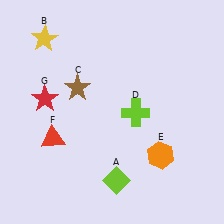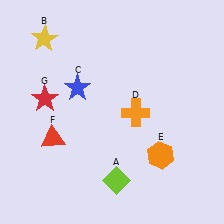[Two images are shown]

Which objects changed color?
C changed from brown to blue. D changed from lime to orange.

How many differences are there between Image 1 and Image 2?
There are 2 differences between the two images.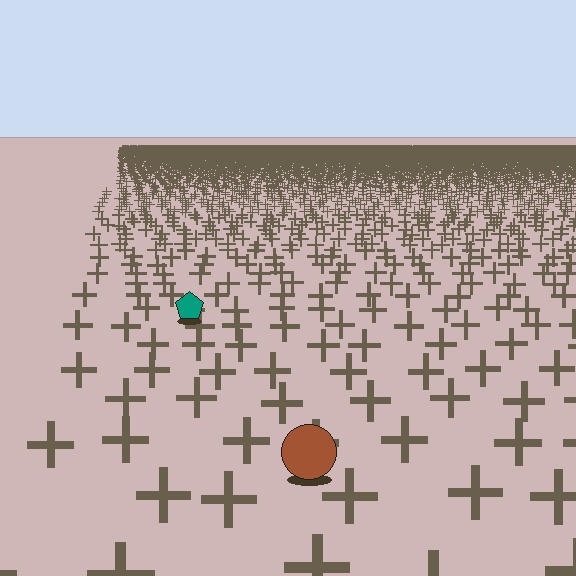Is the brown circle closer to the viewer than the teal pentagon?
Yes. The brown circle is closer — you can tell from the texture gradient: the ground texture is coarser near it.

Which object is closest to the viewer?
The brown circle is closest. The texture marks near it are larger and more spread out.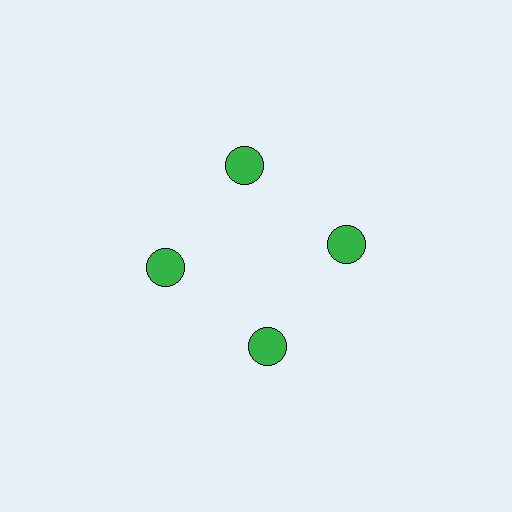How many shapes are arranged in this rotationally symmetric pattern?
There are 4 shapes, arranged in 4 groups of 1.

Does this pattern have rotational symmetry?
Yes, this pattern has 4-fold rotational symmetry. It looks the same after rotating 90 degrees around the center.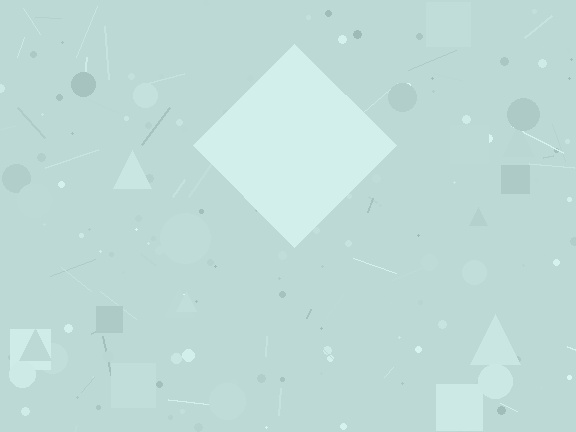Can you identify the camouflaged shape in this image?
The camouflaged shape is a diamond.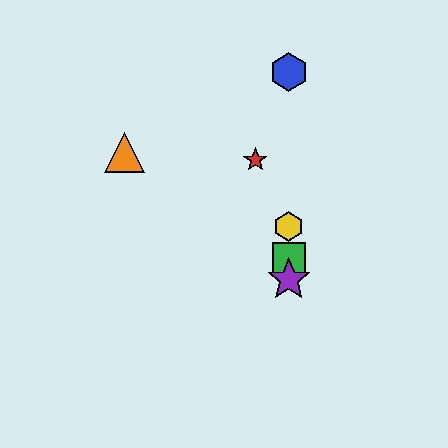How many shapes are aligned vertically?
4 shapes (the blue hexagon, the green square, the yellow hexagon, the purple star) are aligned vertically.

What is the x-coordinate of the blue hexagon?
The blue hexagon is at x≈289.